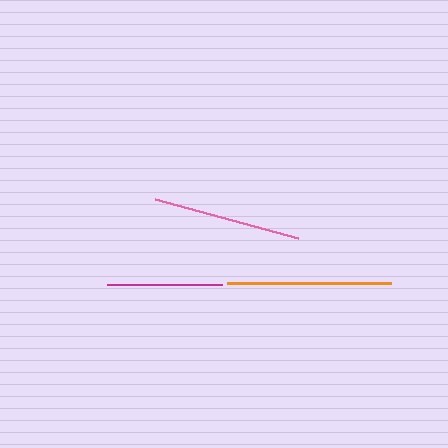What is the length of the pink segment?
The pink segment is approximately 149 pixels long.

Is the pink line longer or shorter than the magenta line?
The pink line is longer than the magenta line.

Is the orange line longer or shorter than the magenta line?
The orange line is longer than the magenta line.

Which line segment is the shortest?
The magenta line is the shortest at approximately 115 pixels.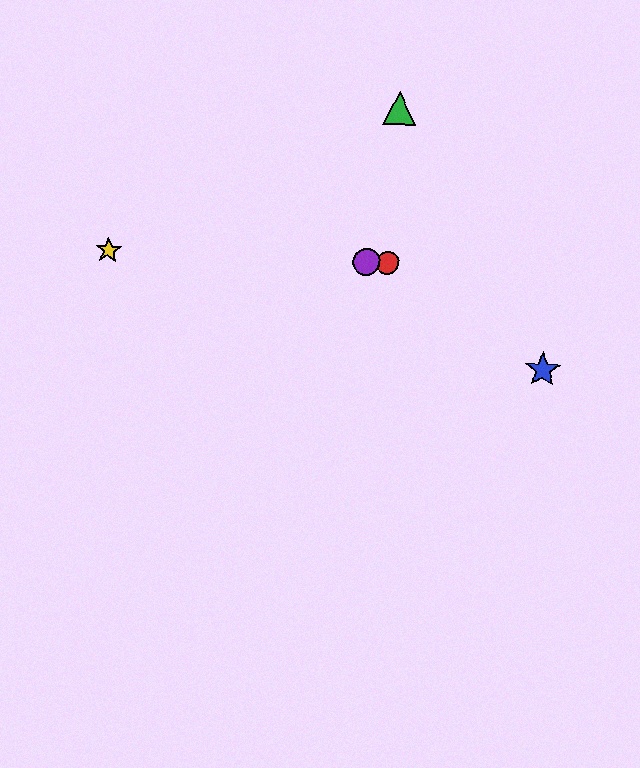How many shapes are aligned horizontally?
3 shapes (the red circle, the yellow star, the purple circle) are aligned horizontally.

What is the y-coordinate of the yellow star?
The yellow star is at y≈250.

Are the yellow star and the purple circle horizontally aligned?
Yes, both are at y≈250.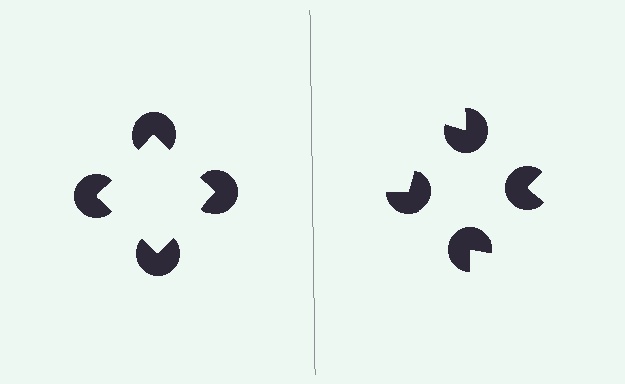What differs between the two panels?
The pac-man discs are positioned identically on both sides; only the wedge orientations differ. On the left they align to a square; on the right they are misaligned.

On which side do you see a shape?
An illusory square appears on the left side. On the right side the wedge cuts are rotated, so no coherent shape forms.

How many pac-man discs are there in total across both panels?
8 — 4 on each side.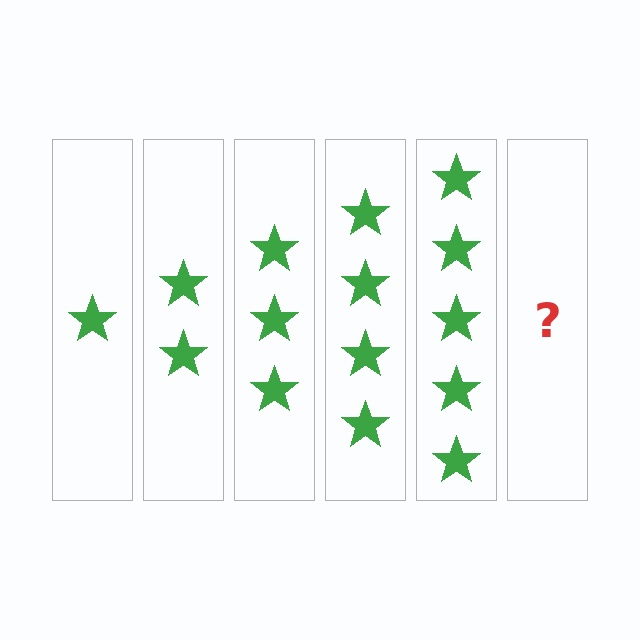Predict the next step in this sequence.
The next step is 6 stars.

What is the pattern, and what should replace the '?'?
The pattern is that each step adds one more star. The '?' should be 6 stars.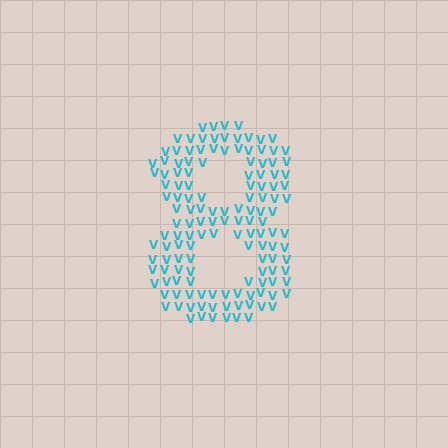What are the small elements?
The small elements are letter V's.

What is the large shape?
The large shape is the digit 8.